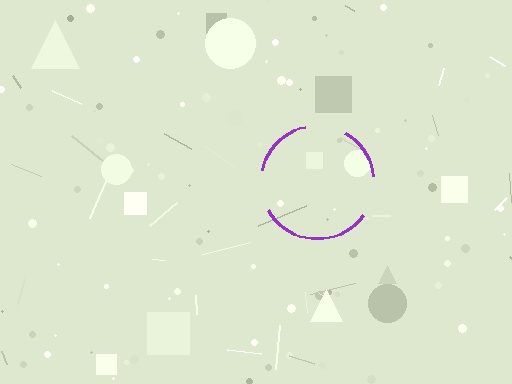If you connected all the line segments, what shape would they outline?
They would outline a circle.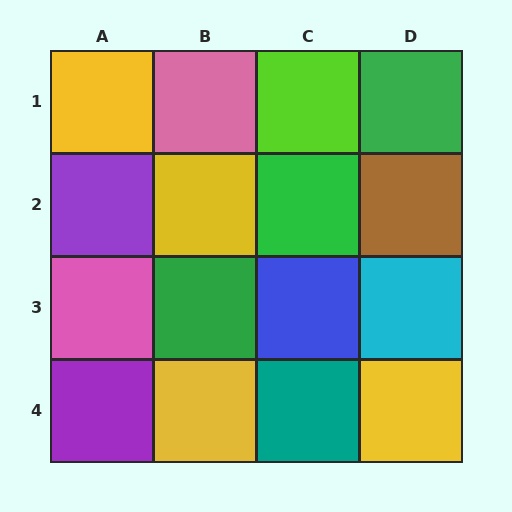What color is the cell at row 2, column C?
Green.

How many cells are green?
3 cells are green.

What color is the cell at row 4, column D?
Yellow.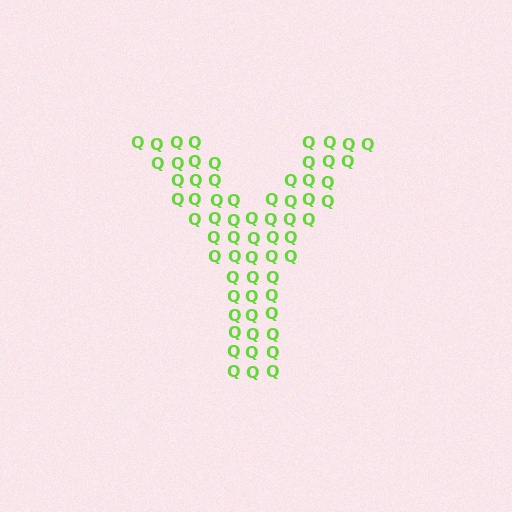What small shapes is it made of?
It is made of small letter Q's.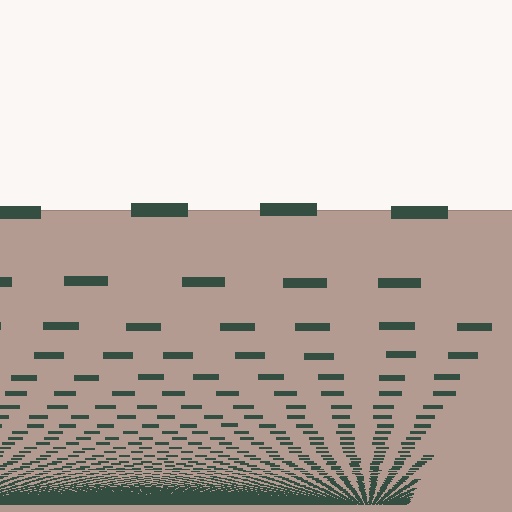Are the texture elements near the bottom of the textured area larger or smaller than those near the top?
Smaller. The gradient is inverted — elements near the bottom are smaller and denser.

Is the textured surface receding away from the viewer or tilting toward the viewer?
The surface appears to tilt toward the viewer. Texture elements get larger and sparser toward the top.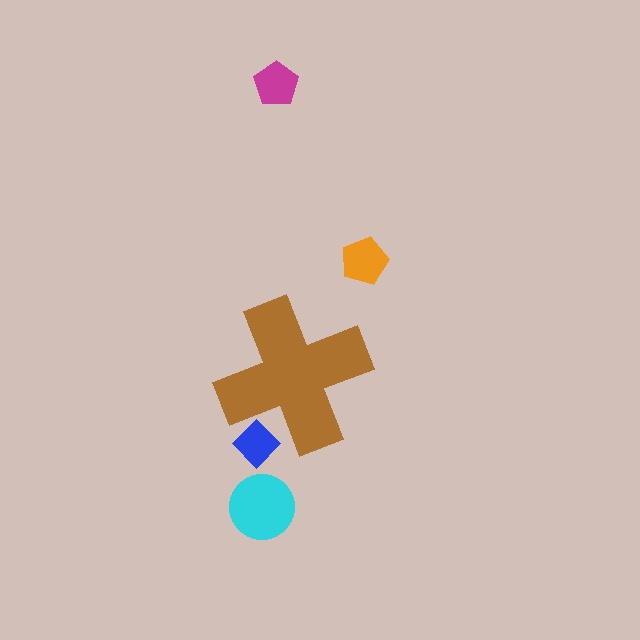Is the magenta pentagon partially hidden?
No, the magenta pentagon is fully visible.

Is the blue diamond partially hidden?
Yes, the blue diamond is partially hidden behind the brown cross.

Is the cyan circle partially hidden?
No, the cyan circle is fully visible.